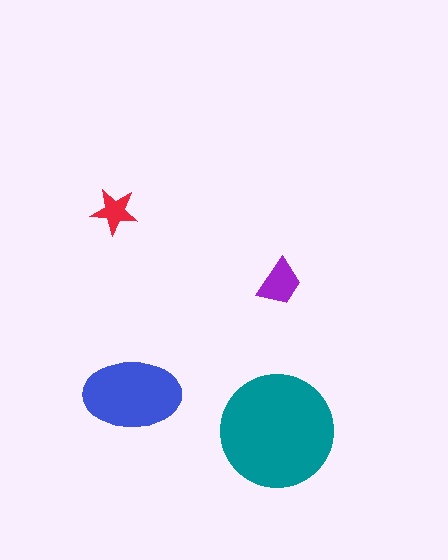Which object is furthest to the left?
The red star is leftmost.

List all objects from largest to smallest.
The teal circle, the blue ellipse, the purple trapezoid, the red star.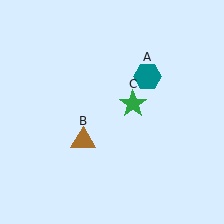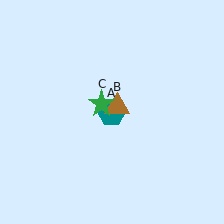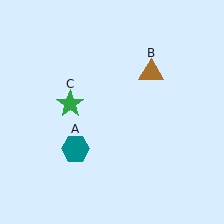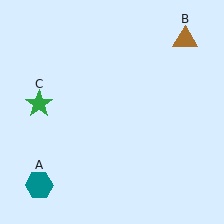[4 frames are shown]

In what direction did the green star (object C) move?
The green star (object C) moved left.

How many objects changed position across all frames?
3 objects changed position: teal hexagon (object A), brown triangle (object B), green star (object C).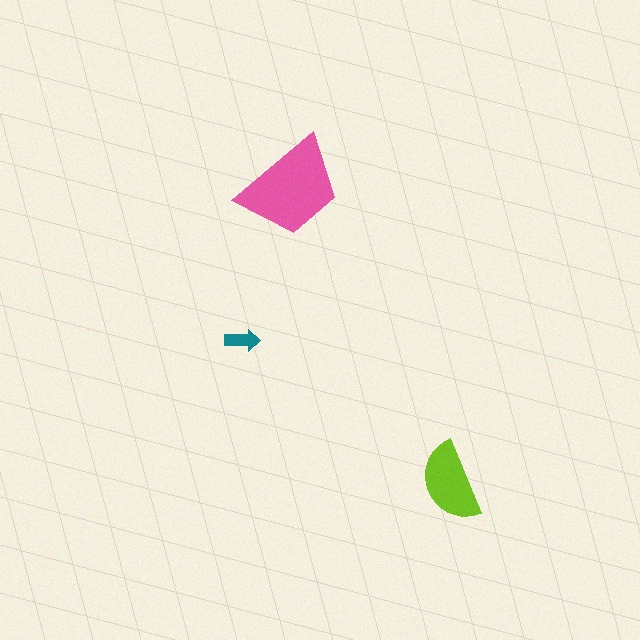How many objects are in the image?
There are 3 objects in the image.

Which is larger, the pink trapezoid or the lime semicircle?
The pink trapezoid.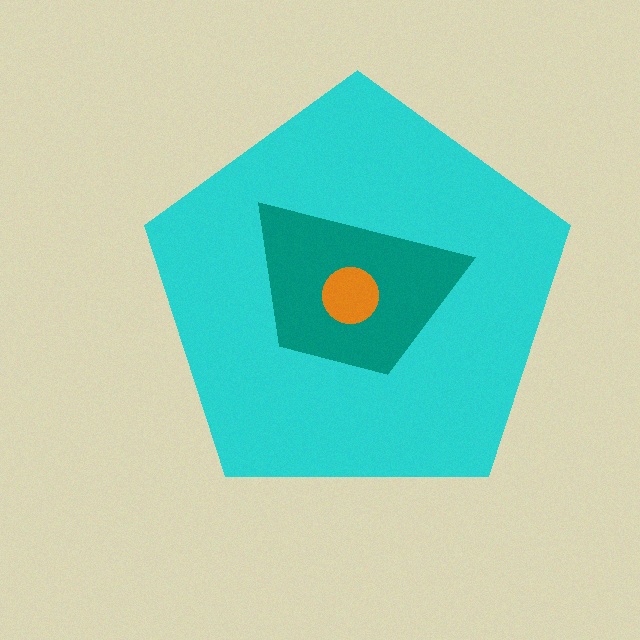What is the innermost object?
The orange circle.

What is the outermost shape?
The cyan pentagon.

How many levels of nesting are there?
3.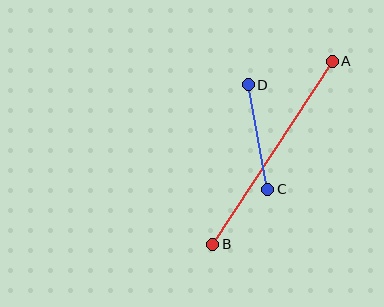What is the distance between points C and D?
The distance is approximately 106 pixels.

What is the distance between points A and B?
The distance is approximately 219 pixels.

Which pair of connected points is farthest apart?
Points A and B are farthest apart.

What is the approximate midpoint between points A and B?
The midpoint is at approximately (272, 153) pixels.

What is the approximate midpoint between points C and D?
The midpoint is at approximately (258, 137) pixels.